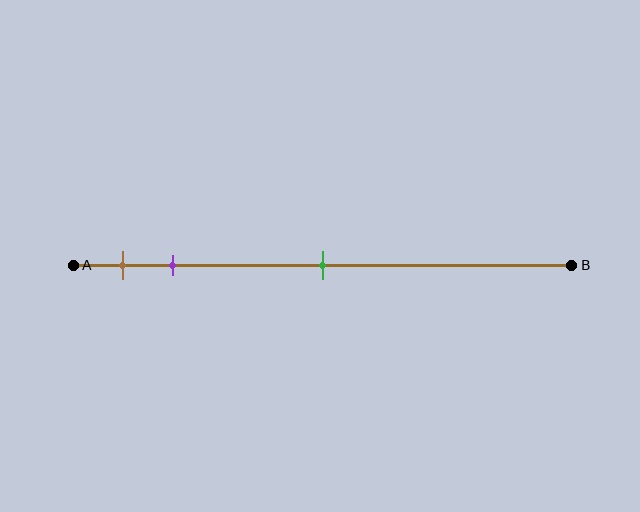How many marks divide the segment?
There are 3 marks dividing the segment.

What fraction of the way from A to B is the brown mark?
The brown mark is approximately 10% (0.1) of the way from A to B.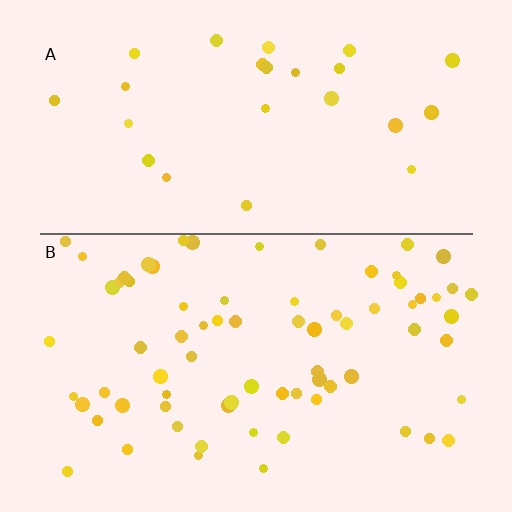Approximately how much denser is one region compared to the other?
Approximately 2.8× — region B over region A.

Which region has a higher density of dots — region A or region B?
B (the bottom).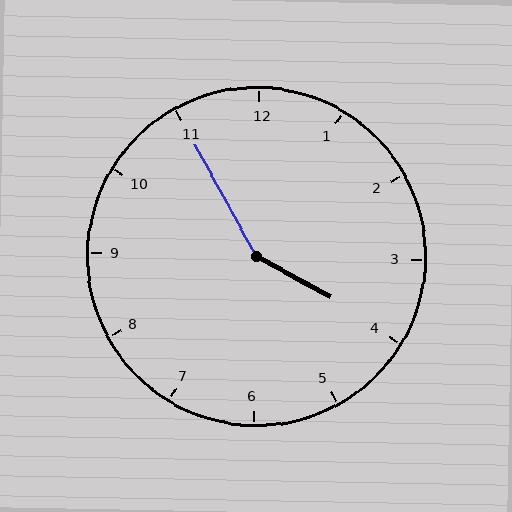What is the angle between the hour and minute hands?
Approximately 148 degrees.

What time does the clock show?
3:55.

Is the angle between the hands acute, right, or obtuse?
It is obtuse.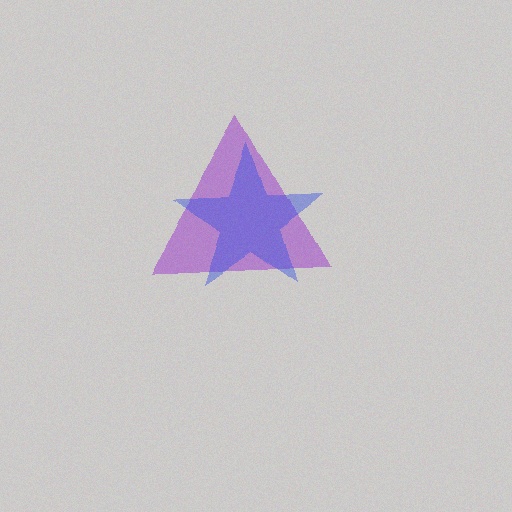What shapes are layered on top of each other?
The layered shapes are: a purple triangle, a blue star.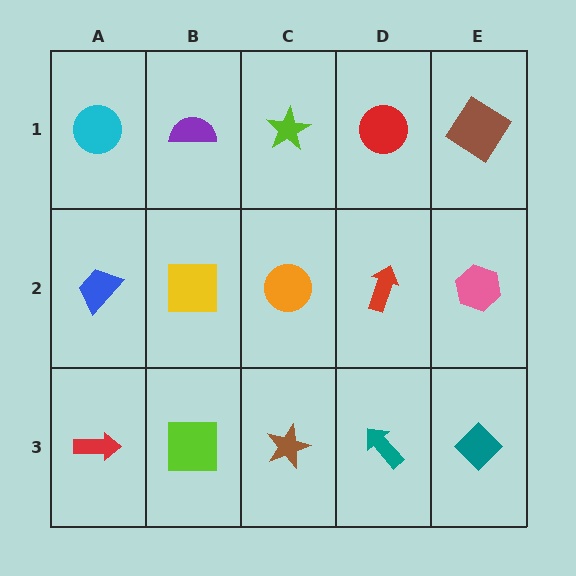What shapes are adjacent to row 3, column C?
An orange circle (row 2, column C), a lime square (row 3, column B), a teal arrow (row 3, column D).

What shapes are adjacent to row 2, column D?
A red circle (row 1, column D), a teal arrow (row 3, column D), an orange circle (row 2, column C), a pink hexagon (row 2, column E).